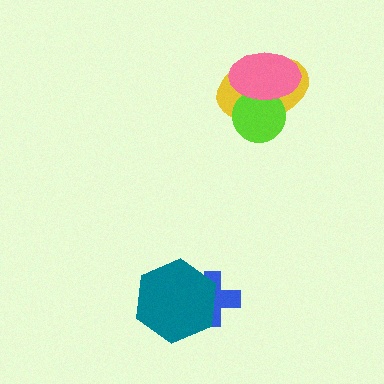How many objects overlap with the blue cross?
1 object overlaps with the blue cross.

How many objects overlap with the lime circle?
2 objects overlap with the lime circle.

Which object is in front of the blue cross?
The teal hexagon is in front of the blue cross.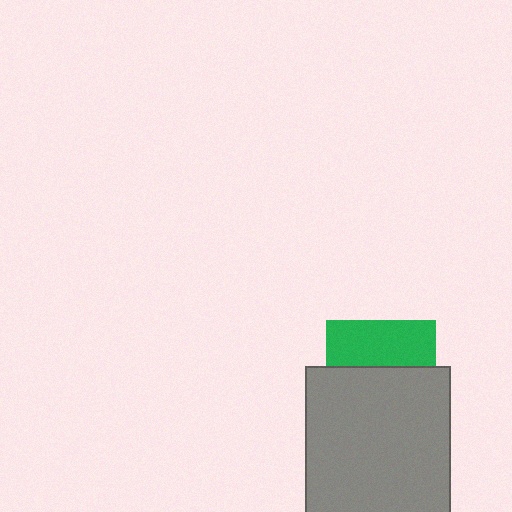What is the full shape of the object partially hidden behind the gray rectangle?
The partially hidden object is a green square.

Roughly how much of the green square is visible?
A small part of it is visible (roughly 41%).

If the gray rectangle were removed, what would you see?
You would see the complete green square.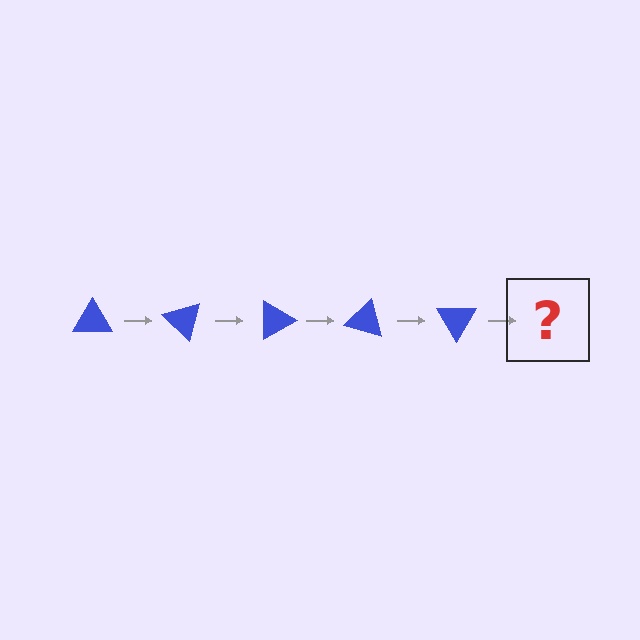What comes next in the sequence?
The next element should be a blue triangle rotated 225 degrees.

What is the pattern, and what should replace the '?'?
The pattern is that the triangle rotates 45 degrees each step. The '?' should be a blue triangle rotated 225 degrees.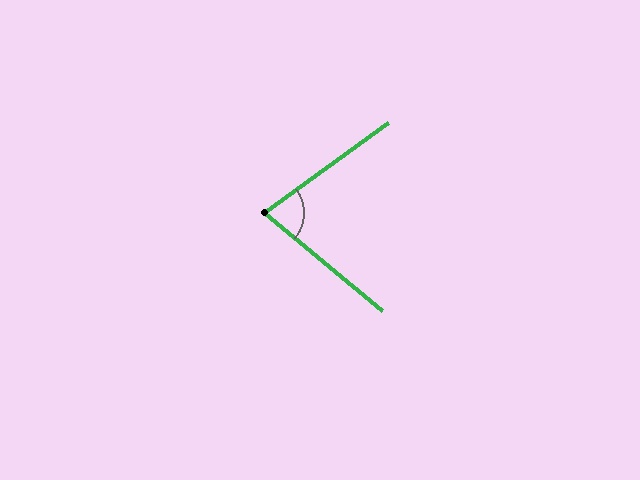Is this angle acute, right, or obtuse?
It is acute.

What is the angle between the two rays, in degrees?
Approximately 76 degrees.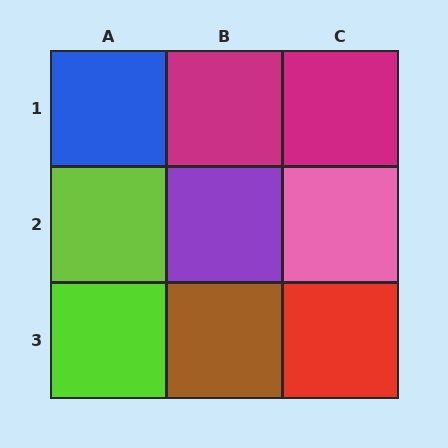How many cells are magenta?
2 cells are magenta.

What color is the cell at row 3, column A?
Lime.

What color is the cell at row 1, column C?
Magenta.